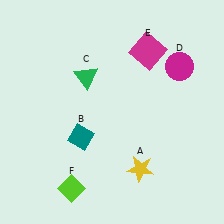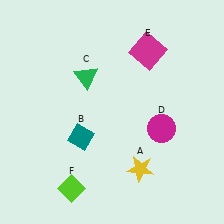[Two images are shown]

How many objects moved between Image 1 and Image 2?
1 object moved between the two images.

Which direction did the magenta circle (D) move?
The magenta circle (D) moved down.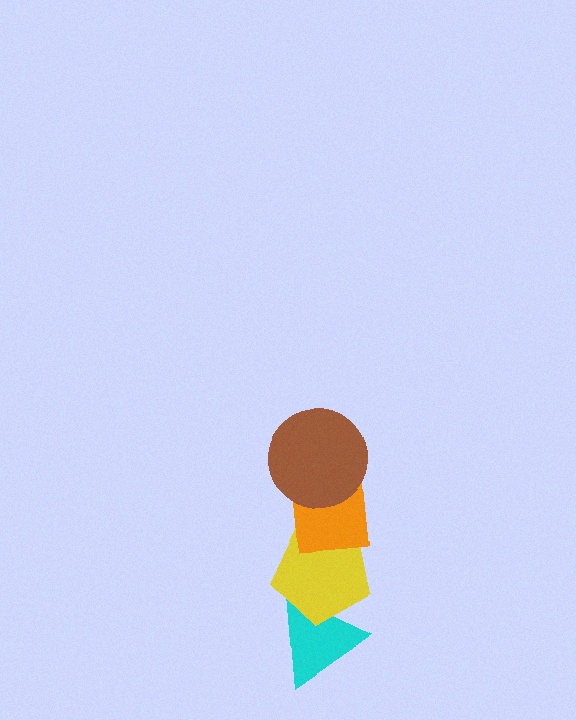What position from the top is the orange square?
The orange square is 2nd from the top.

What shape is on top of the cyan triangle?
The yellow pentagon is on top of the cyan triangle.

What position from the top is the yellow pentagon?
The yellow pentagon is 3rd from the top.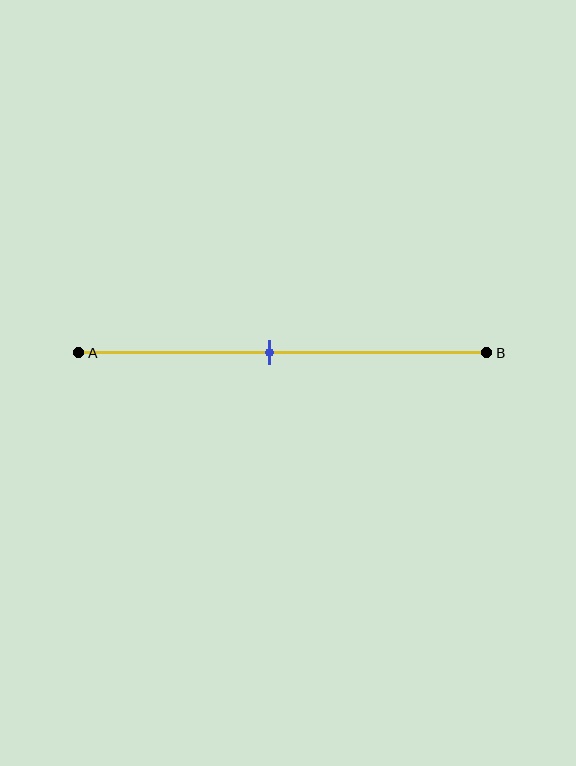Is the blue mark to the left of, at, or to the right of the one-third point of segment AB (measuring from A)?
The blue mark is to the right of the one-third point of segment AB.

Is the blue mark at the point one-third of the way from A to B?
No, the mark is at about 45% from A, not at the 33% one-third point.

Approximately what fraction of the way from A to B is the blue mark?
The blue mark is approximately 45% of the way from A to B.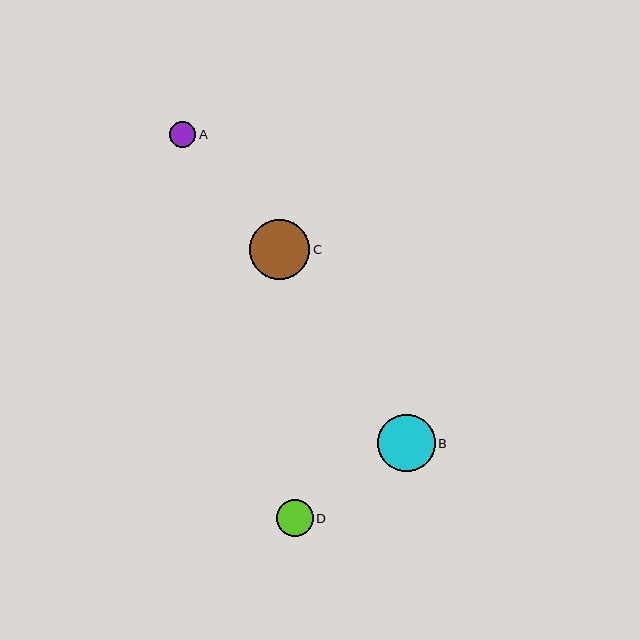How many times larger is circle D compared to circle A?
Circle D is approximately 1.4 times the size of circle A.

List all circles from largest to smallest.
From largest to smallest: C, B, D, A.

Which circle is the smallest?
Circle A is the smallest with a size of approximately 27 pixels.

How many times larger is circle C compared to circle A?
Circle C is approximately 2.3 times the size of circle A.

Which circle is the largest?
Circle C is the largest with a size of approximately 60 pixels.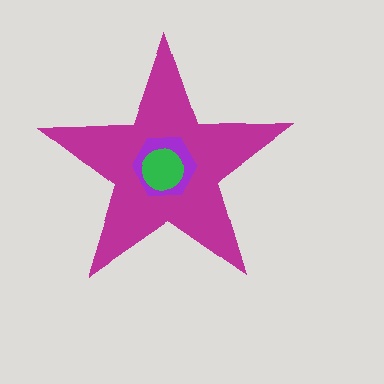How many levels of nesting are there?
3.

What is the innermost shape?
The green circle.